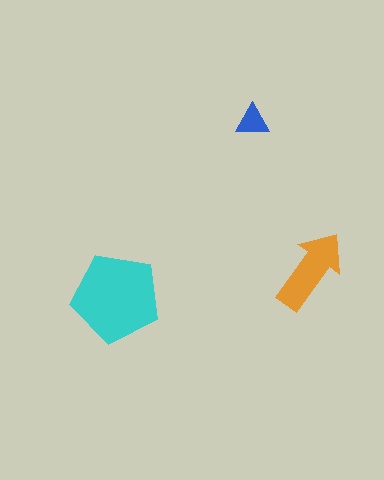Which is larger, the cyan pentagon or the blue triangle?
The cyan pentagon.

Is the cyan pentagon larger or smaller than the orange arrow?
Larger.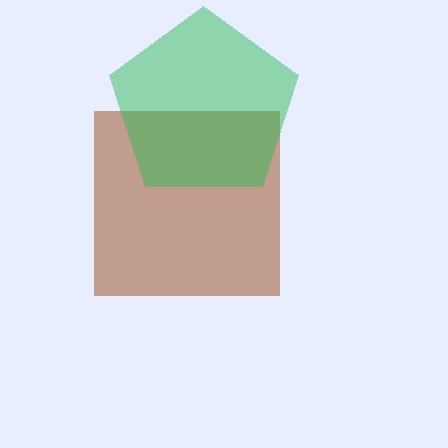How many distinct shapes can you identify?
There are 2 distinct shapes: a brown square, a green pentagon.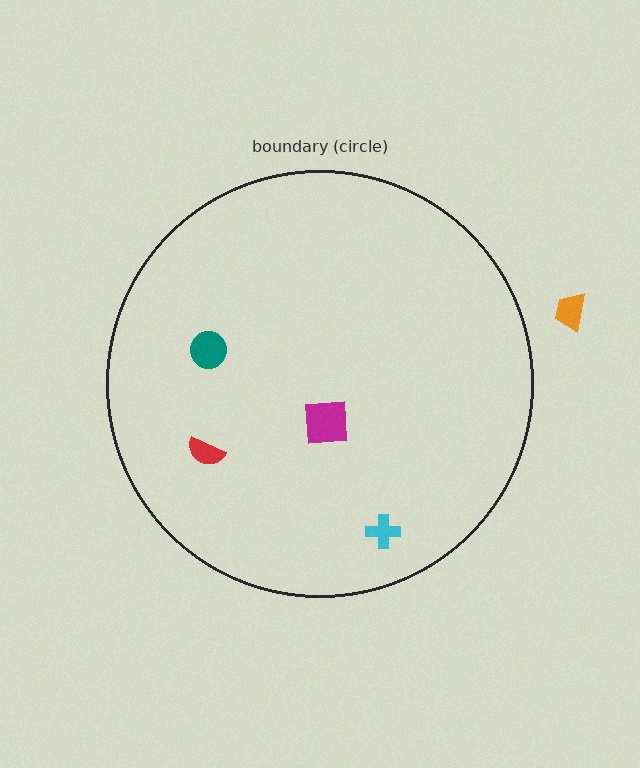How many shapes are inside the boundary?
4 inside, 1 outside.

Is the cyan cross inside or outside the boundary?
Inside.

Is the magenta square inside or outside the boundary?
Inside.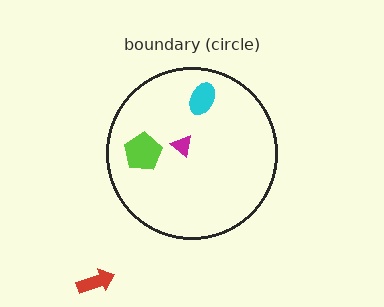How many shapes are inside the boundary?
3 inside, 1 outside.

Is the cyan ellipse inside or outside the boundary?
Inside.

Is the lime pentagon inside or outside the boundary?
Inside.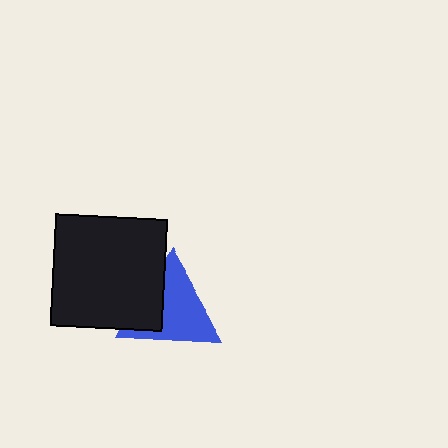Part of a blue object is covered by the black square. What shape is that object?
It is a triangle.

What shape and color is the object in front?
The object in front is a black square.